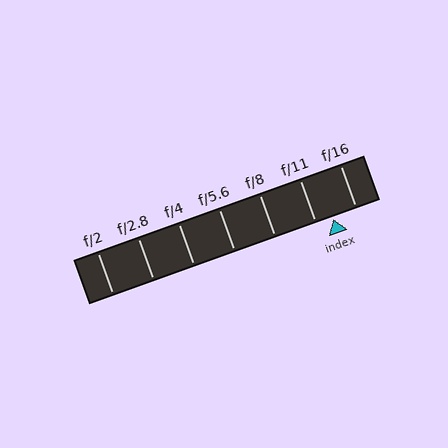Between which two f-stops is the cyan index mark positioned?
The index mark is between f/11 and f/16.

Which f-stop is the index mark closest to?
The index mark is closest to f/11.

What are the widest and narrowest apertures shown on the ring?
The widest aperture shown is f/2 and the narrowest is f/16.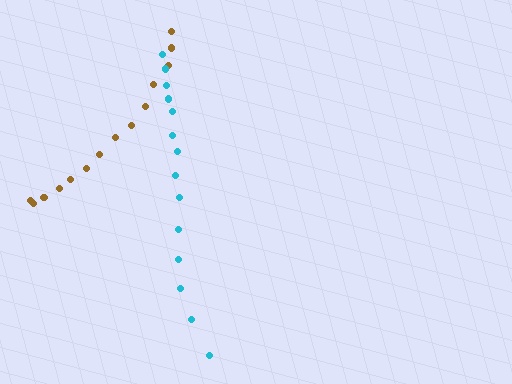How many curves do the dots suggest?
There are 2 distinct paths.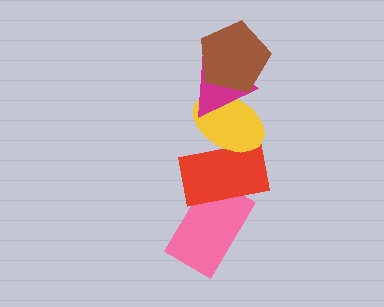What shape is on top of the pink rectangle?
The red rectangle is on top of the pink rectangle.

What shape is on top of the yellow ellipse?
The magenta triangle is on top of the yellow ellipse.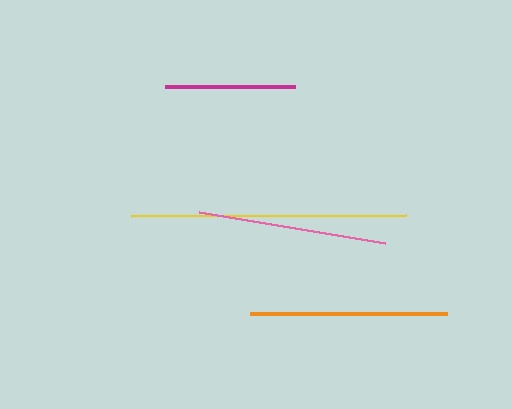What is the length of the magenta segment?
The magenta segment is approximately 129 pixels long.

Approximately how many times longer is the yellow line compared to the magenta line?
The yellow line is approximately 2.1 times the length of the magenta line.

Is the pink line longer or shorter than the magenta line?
The pink line is longer than the magenta line.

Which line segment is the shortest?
The magenta line is the shortest at approximately 129 pixels.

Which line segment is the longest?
The yellow line is the longest at approximately 275 pixels.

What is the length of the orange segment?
The orange segment is approximately 197 pixels long.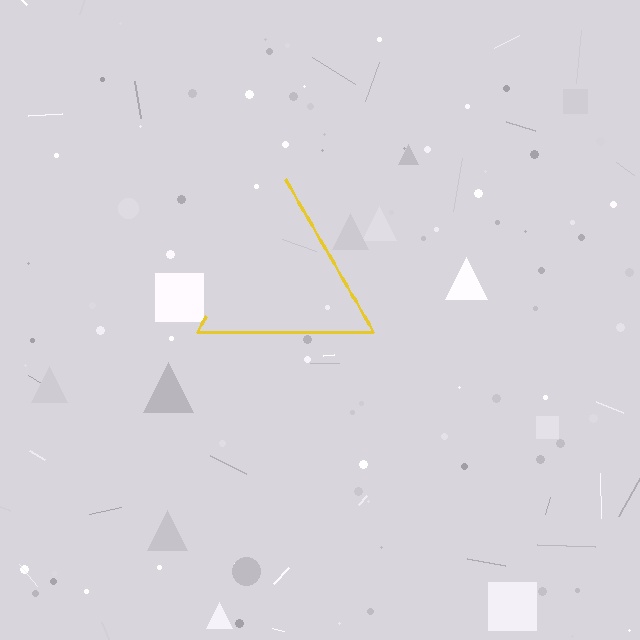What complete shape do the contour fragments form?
The contour fragments form a triangle.